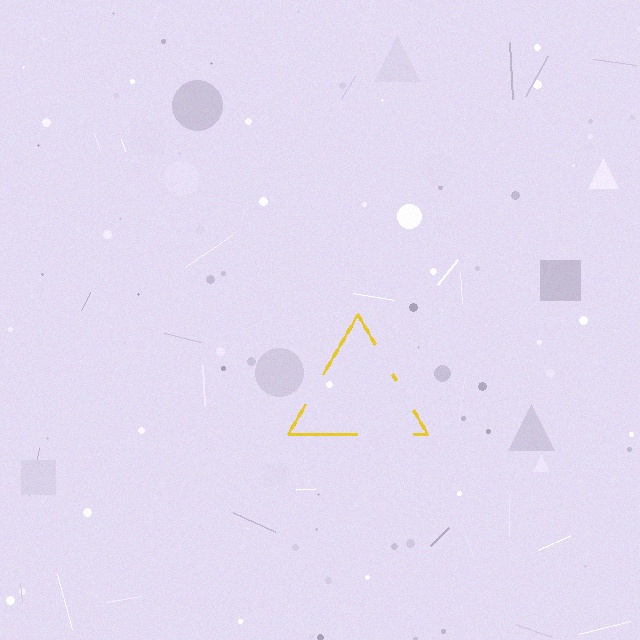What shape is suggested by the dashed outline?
The dashed outline suggests a triangle.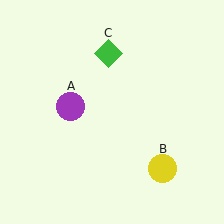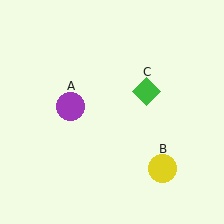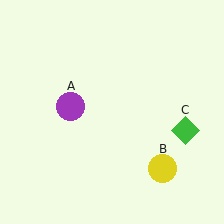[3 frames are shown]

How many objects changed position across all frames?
1 object changed position: green diamond (object C).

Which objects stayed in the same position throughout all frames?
Purple circle (object A) and yellow circle (object B) remained stationary.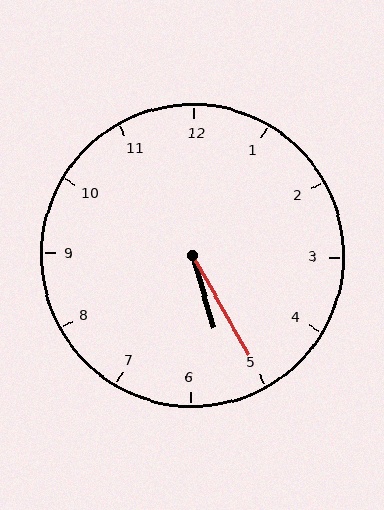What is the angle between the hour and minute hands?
Approximately 12 degrees.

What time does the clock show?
5:25.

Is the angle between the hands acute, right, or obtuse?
It is acute.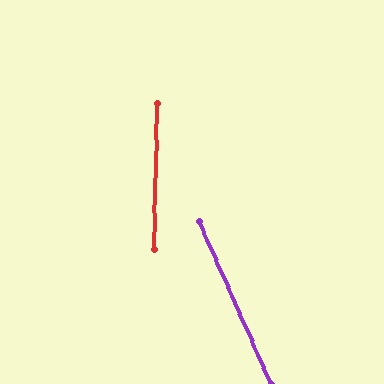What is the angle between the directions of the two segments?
Approximately 25 degrees.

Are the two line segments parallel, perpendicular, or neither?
Neither parallel nor perpendicular — they differ by about 25°.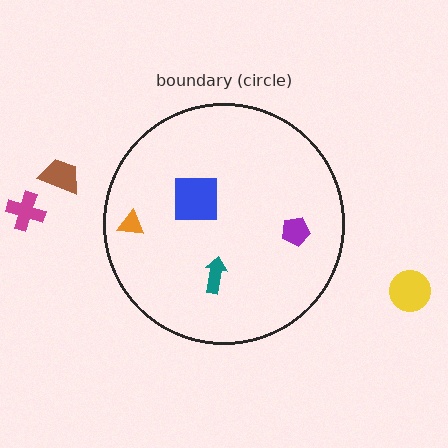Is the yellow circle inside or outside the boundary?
Outside.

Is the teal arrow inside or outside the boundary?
Inside.